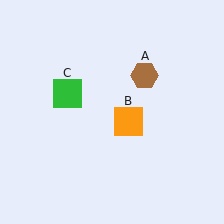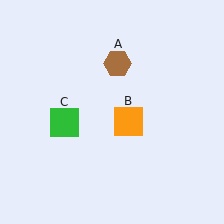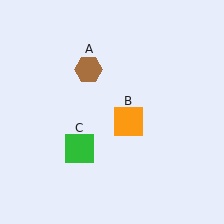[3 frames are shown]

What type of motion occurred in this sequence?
The brown hexagon (object A), green square (object C) rotated counterclockwise around the center of the scene.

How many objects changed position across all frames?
2 objects changed position: brown hexagon (object A), green square (object C).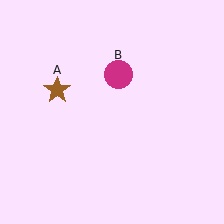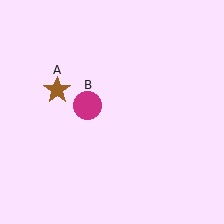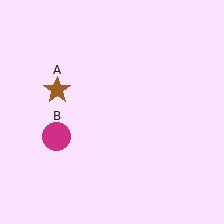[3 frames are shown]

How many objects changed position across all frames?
1 object changed position: magenta circle (object B).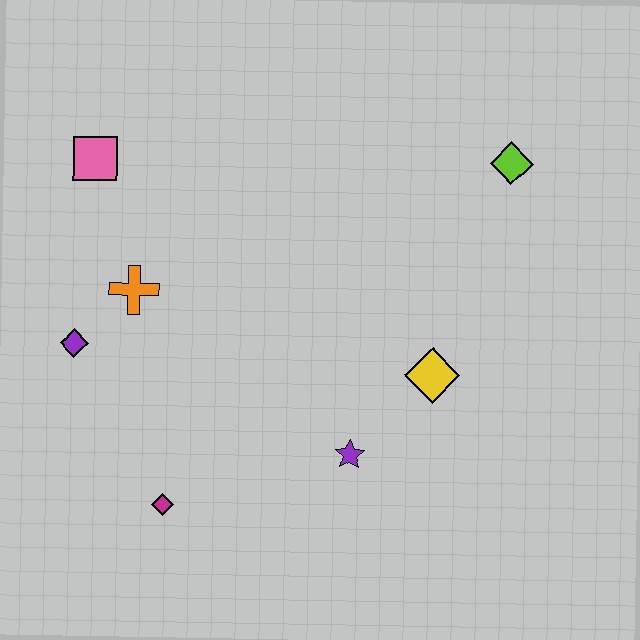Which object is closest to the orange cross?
The purple diamond is closest to the orange cross.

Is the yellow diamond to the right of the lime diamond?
No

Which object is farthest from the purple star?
The pink square is farthest from the purple star.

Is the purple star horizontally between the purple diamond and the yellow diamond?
Yes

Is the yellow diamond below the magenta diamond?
No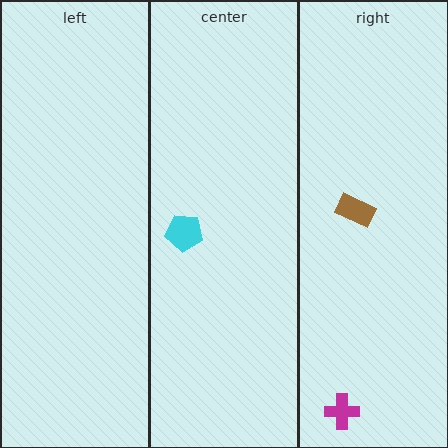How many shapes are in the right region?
2.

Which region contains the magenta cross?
The right region.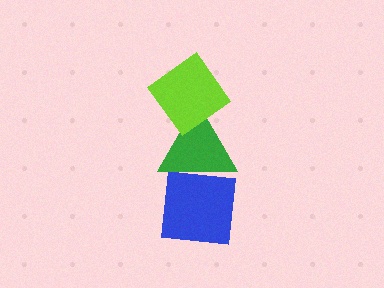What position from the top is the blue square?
The blue square is 3rd from the top.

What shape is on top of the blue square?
The green triangle is on top of the blue square.